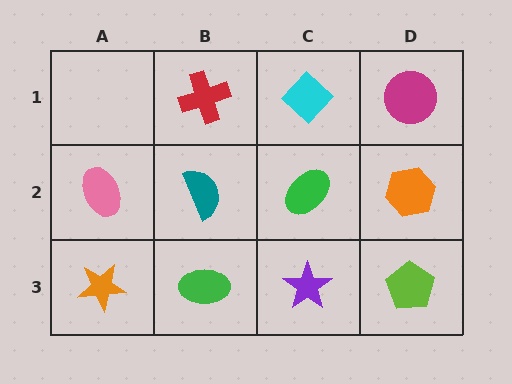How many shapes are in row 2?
4 shapes.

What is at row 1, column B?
A red cross.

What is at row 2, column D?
An orange hexagon.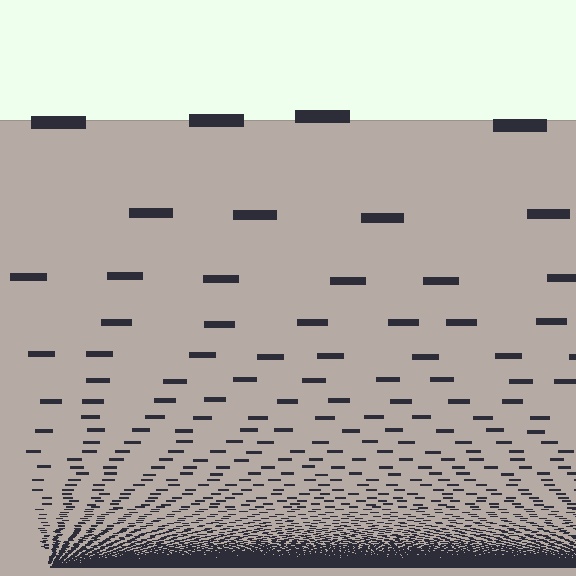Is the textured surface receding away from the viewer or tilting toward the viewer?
The surface appears to tilt toward the viewer. Texture elements get larger and sparser toward the top.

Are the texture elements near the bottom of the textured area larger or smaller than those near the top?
Smaller. The gradient is inverted — elements near the bottom are smaller and denser.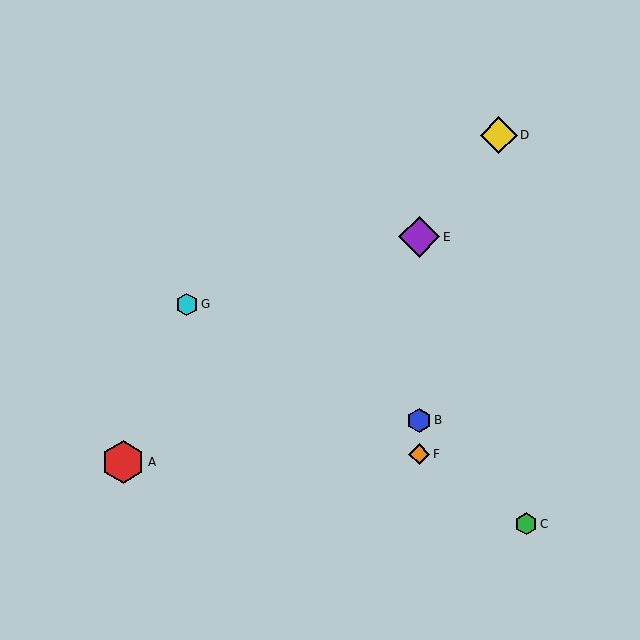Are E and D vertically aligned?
No, E is at x≈419 and D is at x≈499.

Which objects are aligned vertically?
Objects B, E, F are aligned vertically.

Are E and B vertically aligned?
Yes, both are at x≈419.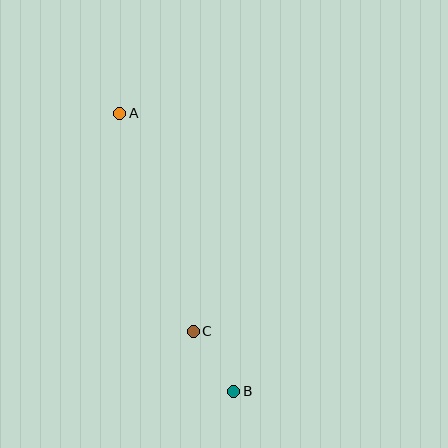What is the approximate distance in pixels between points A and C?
The distance between A and C is approximately 230 pixels.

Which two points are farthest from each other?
Points A and B are farthest from each other.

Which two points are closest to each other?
Points B and C are closest to each other.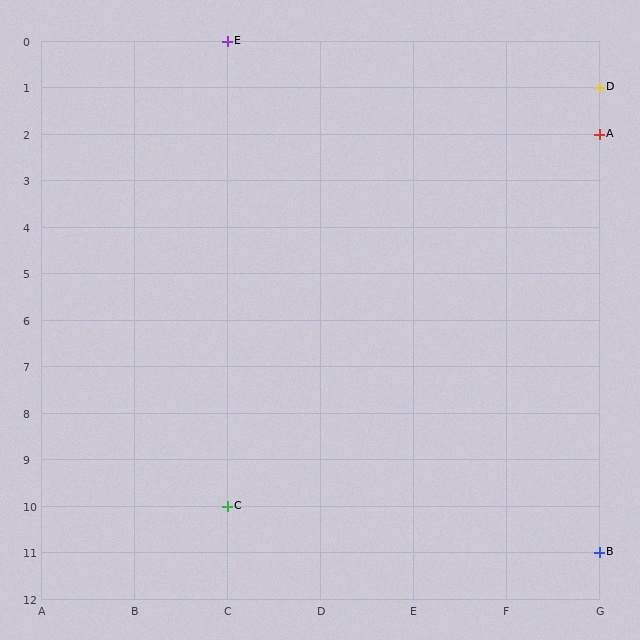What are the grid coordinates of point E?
Point E is at grid coordinates (C, 0).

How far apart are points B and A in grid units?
Points B and A are 9 rows apart.